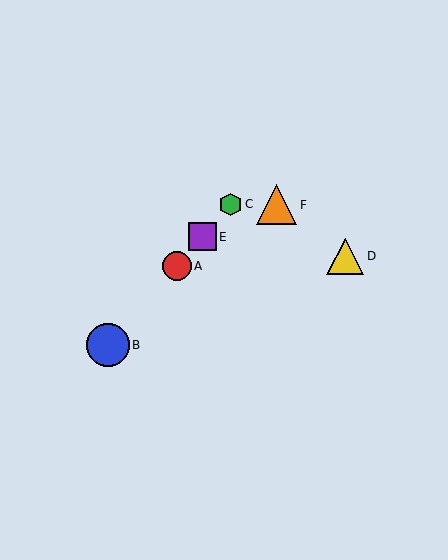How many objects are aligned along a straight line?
4 objects (A, B, C, E) are aligned along a straight line.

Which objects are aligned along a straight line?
Objects A, B, C, E are aligned along a straight line.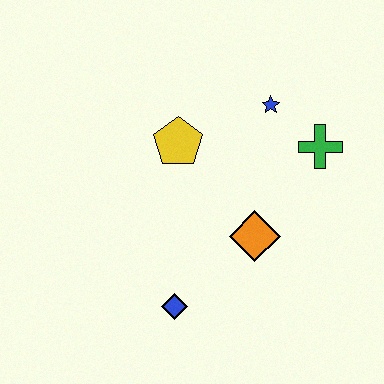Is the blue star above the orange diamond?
Yes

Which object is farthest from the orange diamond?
The blue star is farthest from the orange diamond.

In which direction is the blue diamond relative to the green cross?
The blue diamond is below the green cross.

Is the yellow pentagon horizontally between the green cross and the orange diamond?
No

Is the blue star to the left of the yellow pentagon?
No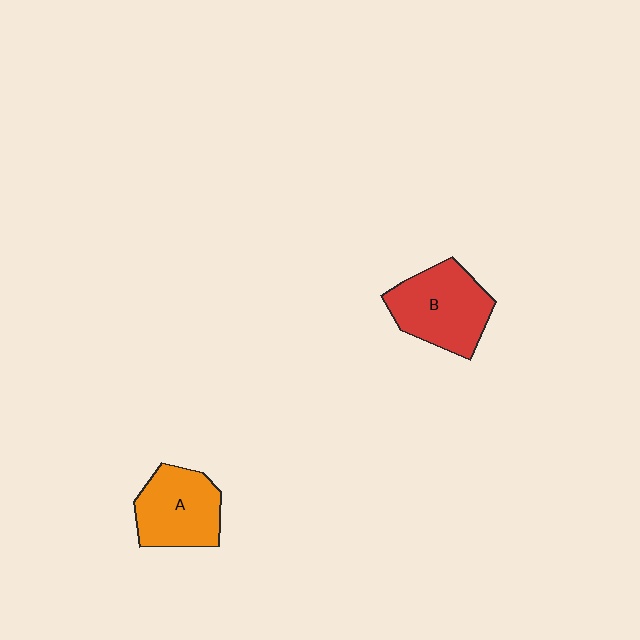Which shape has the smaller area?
Shape A (orange).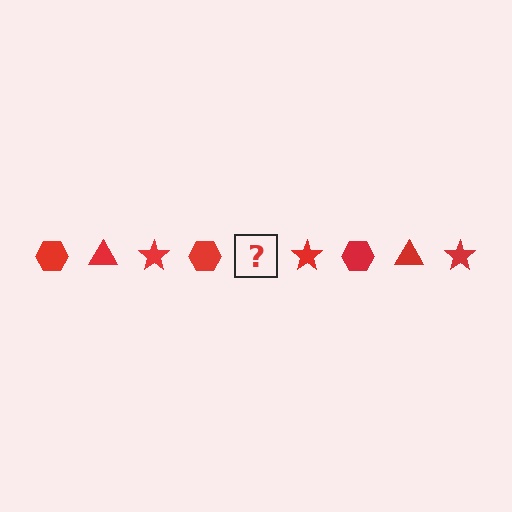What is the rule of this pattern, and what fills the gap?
The rule is that the pattern cycles through hexagon, triangle, star shapes in red. The gap should be filled with a red triangle.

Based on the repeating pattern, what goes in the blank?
The blank should be a red triangle.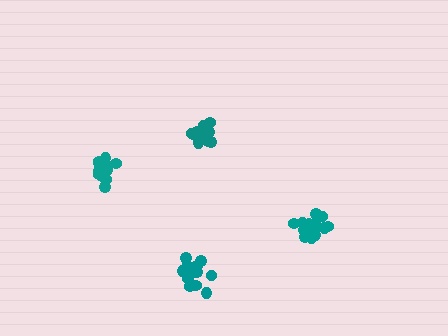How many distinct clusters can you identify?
There are 4 distinct clusters.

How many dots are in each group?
Group 1: 15 dots, Group 2: 17 dots, Group 3: 14 dots, Group 4: 15 dots (61 total).